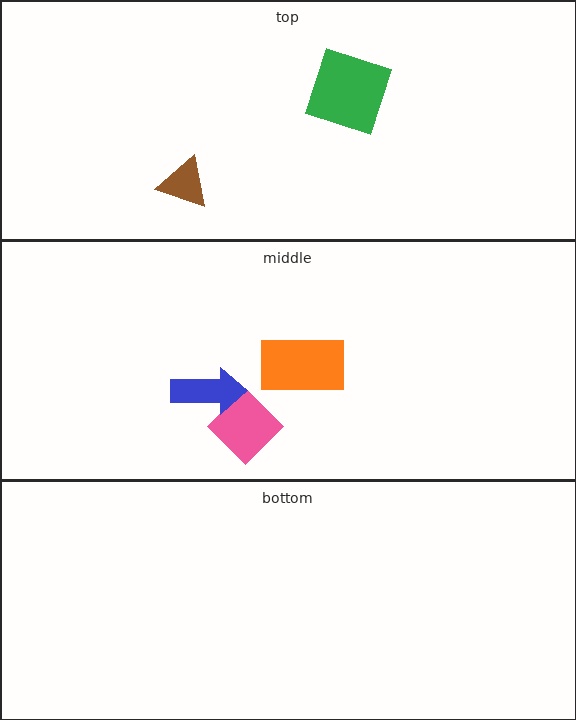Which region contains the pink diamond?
The middle region.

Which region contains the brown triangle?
The top region.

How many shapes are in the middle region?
3.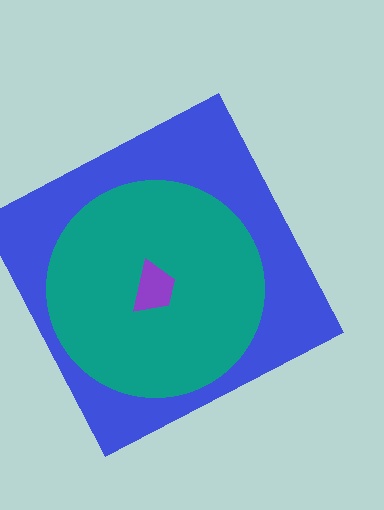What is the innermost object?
The purple trapezoid.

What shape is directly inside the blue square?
The teal circle.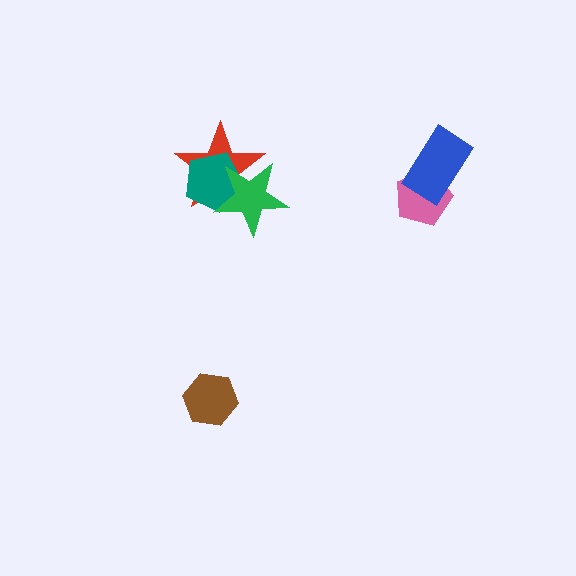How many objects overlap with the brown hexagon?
0 objects overlap with the brown hexagon.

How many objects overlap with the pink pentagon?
1 object overlaps with the pink pentagon.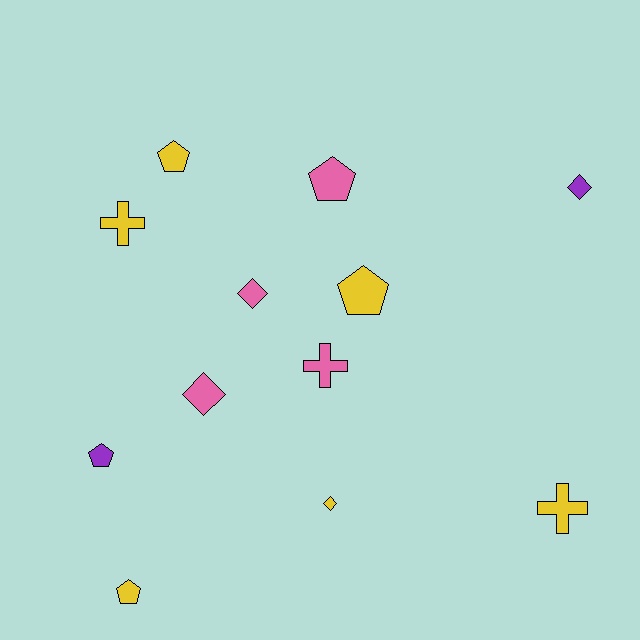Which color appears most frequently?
Yellow, with 6 objects.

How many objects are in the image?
There are 12 objects.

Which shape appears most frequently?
Pentagon, with 5 objects.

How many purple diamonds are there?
There is 1 purple diamond.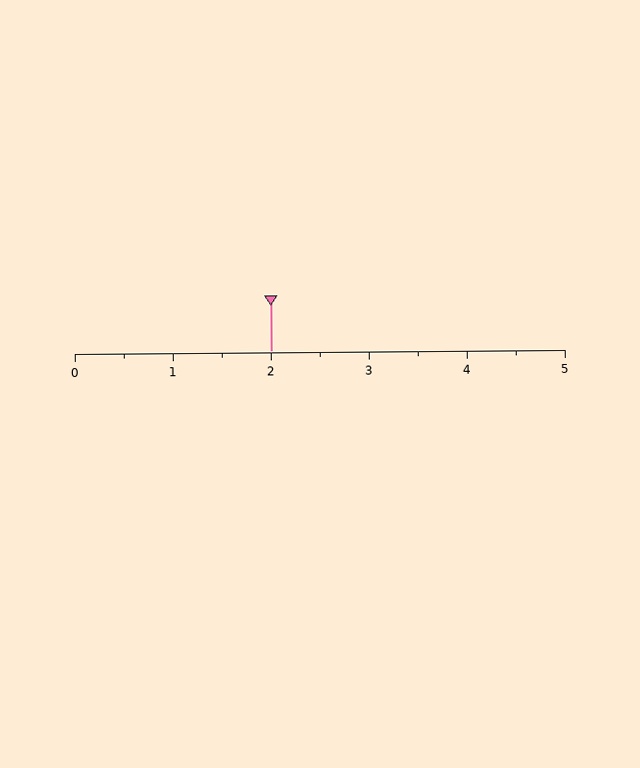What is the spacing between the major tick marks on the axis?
The major ticks are spaced 1 apart.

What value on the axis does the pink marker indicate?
The marker indicates approximately 2.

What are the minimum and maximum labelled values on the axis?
The axis runs from 0 to 5.